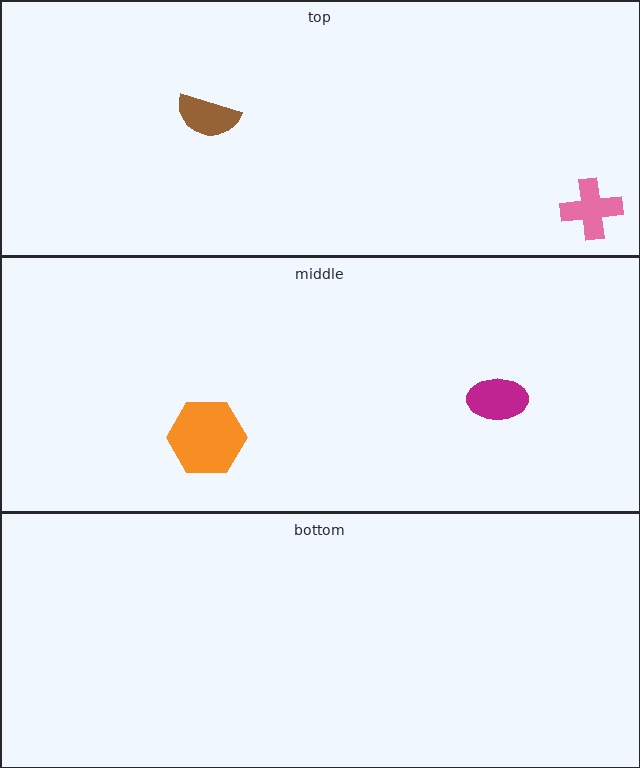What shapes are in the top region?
The pink cross, the brown semicircle.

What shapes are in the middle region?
The orange hexagon, the magenta ellipse.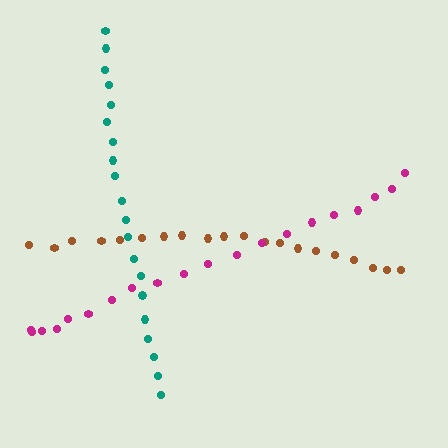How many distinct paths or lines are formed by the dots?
There are 3 distinct paths.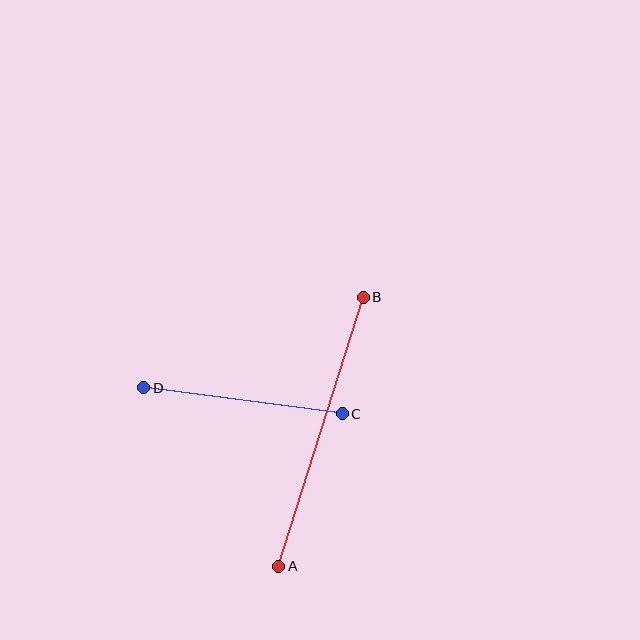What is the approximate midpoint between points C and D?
The midpoint is at approximately (243, 401) pixels.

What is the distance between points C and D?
The distance is approximately 201 pixels.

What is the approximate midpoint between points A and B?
The midpoint is at approximately (321, 432) pixels.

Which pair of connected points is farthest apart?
Points A and B are farthest apart.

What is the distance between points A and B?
The distance is approximately 282 pixels.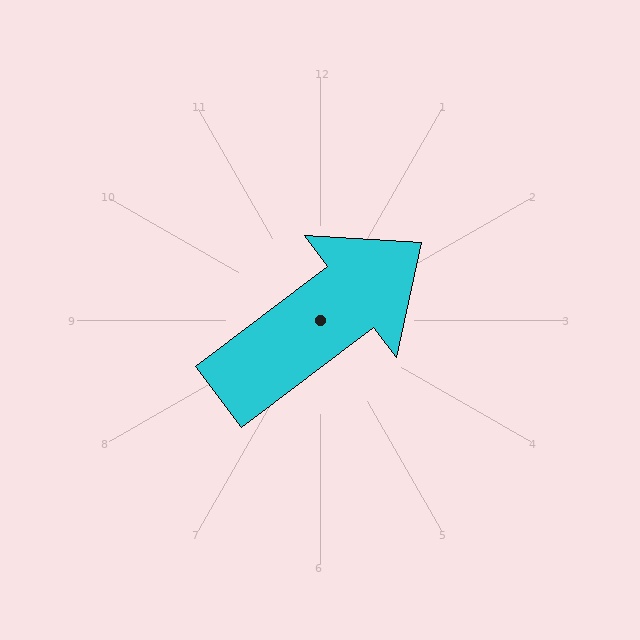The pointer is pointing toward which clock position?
Roughly 2 o'clock.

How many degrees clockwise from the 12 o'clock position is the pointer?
Approximately 53 degrees.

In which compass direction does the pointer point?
Northeast.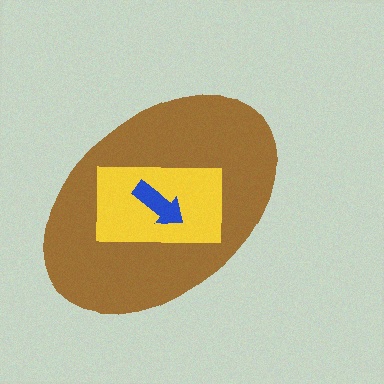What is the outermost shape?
The brown ellipse.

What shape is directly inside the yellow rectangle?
The blue arrow.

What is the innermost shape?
The blue arrow.